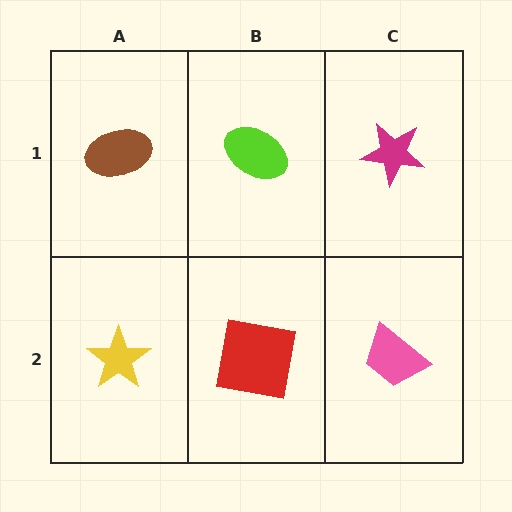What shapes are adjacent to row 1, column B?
A red square (row 2, column B), a brown ellipse (row 1, column A), a magenta star (row 1, column C).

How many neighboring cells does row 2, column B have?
3.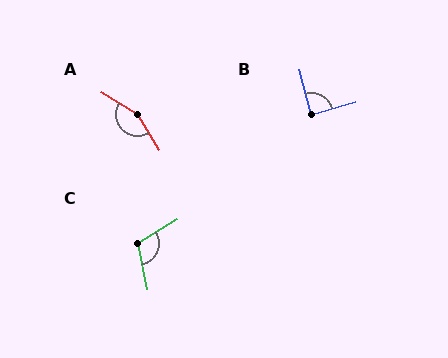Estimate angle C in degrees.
Approximately 110 degrees.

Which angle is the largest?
A, at approximately 153 degrees.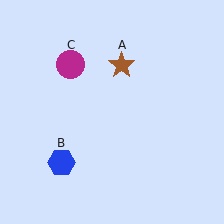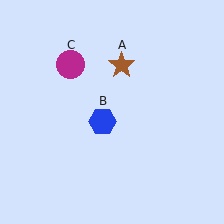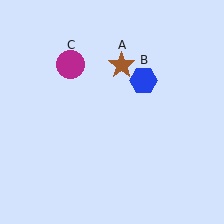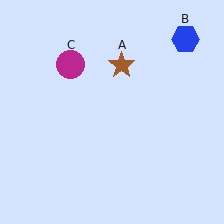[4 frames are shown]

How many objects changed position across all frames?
1 object changed position: blue hexagon (object B).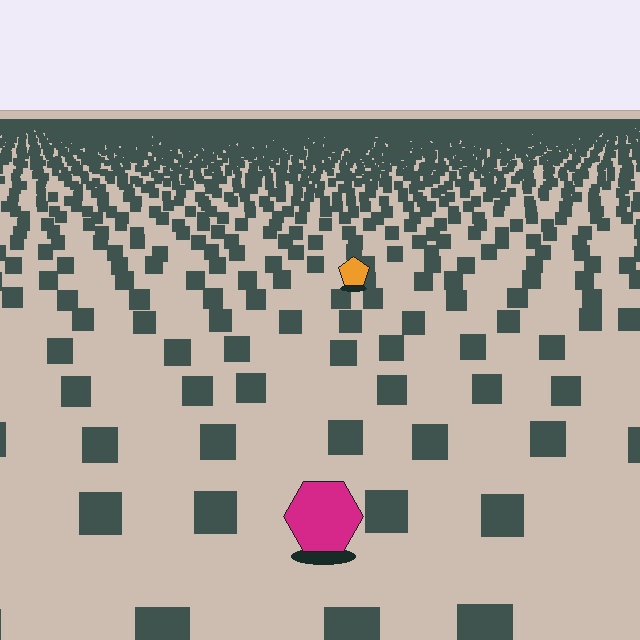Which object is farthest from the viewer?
The orange pentagon is farthest from the viewer. It appears smaller and the ground texture around it is denser.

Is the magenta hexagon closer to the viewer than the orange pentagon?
Yes. The magenta hexagon is closer — you can tell from the texture gradient: the ground texture is coarser near it.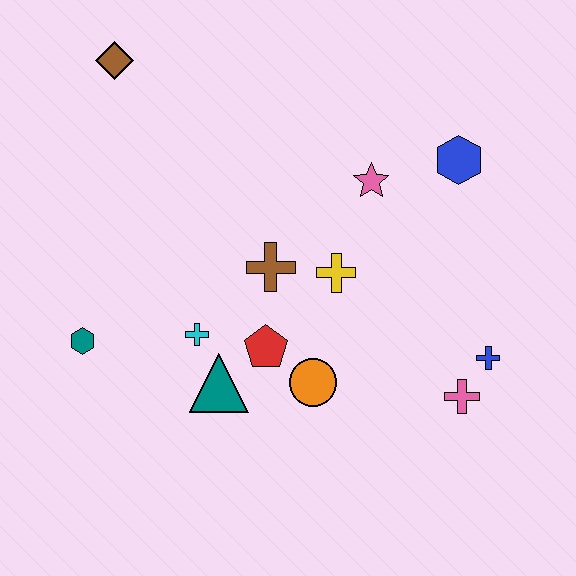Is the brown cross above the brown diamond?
No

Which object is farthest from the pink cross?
The brown diamond is farthest from the pink cross.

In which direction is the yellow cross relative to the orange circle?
The yellow cross is above the orange circle.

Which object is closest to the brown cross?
The yellow cross is closest to the brown cross.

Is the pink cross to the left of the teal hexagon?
No